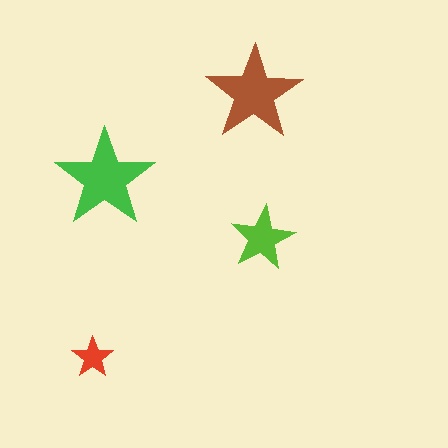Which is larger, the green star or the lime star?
The green one.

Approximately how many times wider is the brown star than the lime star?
About 1.5 times wider.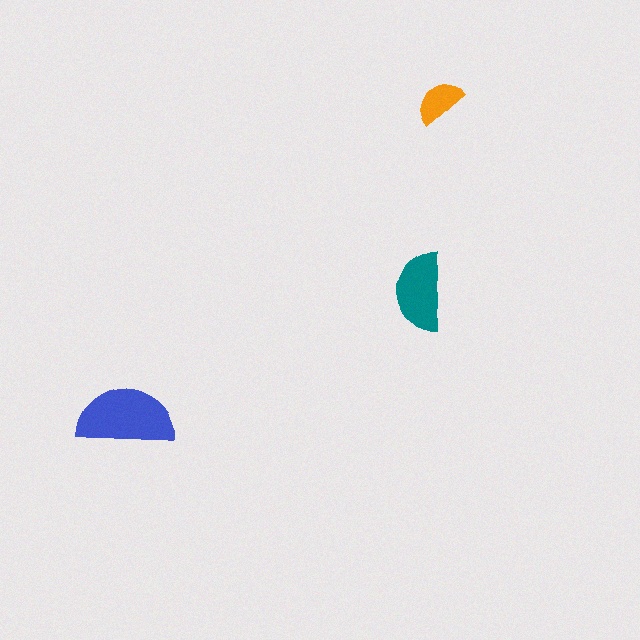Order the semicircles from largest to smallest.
the blue one, the teal one, the orange one.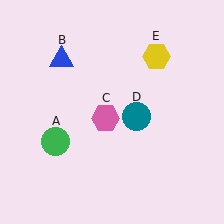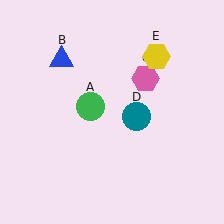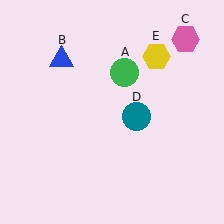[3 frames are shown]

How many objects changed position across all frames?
2 objects changed position: green circle (object A), pink hexagon (object C).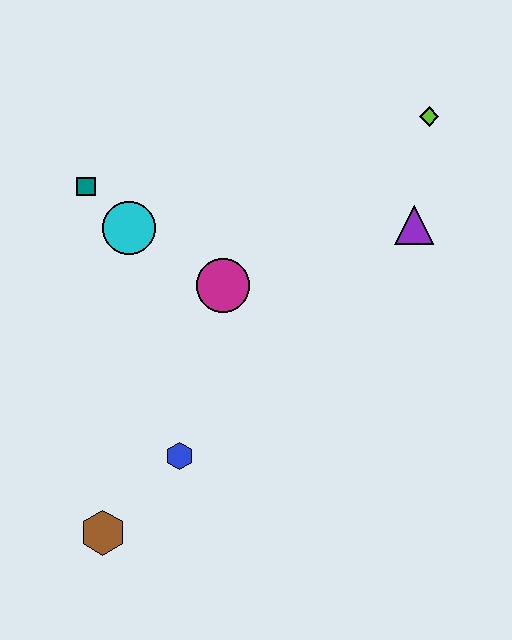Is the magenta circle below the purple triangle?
Yes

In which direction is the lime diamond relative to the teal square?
The lime diamond is to the right of the teal square.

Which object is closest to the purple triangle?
The lime diamond is closest to the purple triangle.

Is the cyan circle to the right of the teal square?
Yes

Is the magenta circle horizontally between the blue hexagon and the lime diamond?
Yes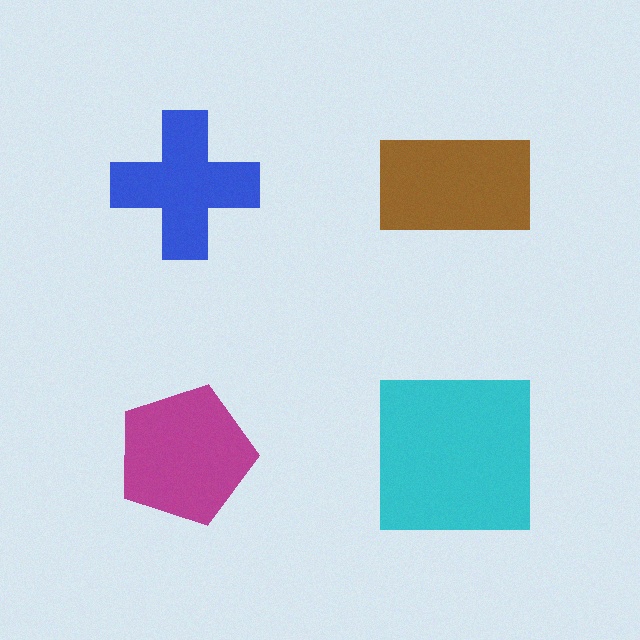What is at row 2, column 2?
A cyan square.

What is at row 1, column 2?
A brown rectangle.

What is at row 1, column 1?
A blue cross.